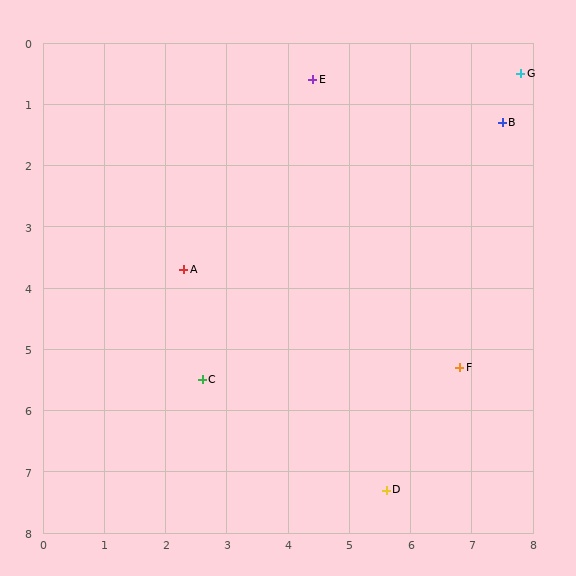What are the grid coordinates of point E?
Point E is at approximately (4.4, 0.6).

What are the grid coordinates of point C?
Point C is at approximately (2.6, 5.5).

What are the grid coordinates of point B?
Point B is at approximately (7.5, 1.3).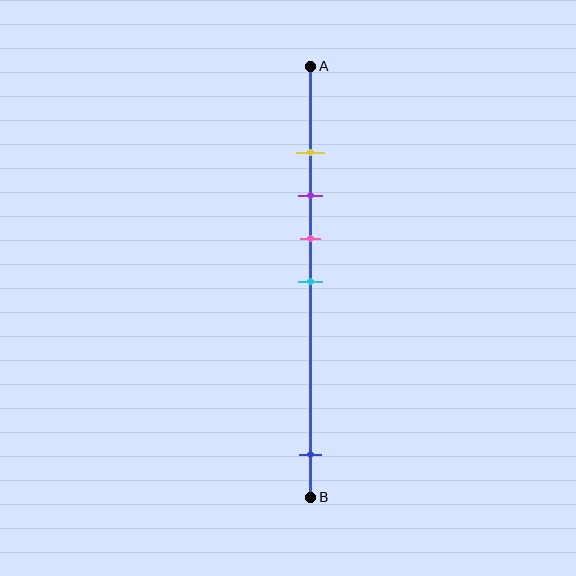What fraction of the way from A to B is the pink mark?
The pink mark is approximately 40% (0.4) of the way from A to B.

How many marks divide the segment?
There are 5 marks dividing the segment.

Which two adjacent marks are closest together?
The yellow and purple marks are the closest adjacent pair.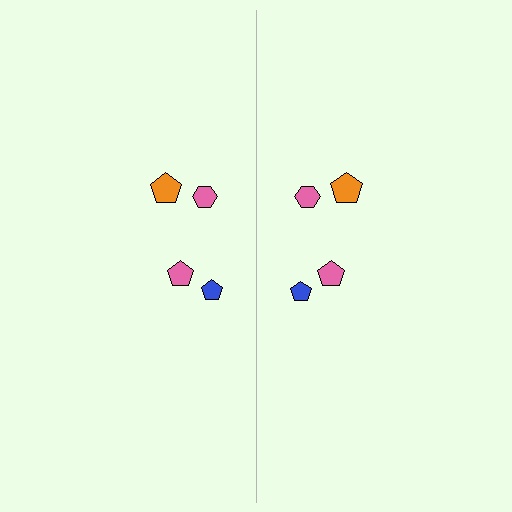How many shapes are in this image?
There are 8 shapes in this image.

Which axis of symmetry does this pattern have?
The pattern has a vertical axis of symmetry running through the center of the image.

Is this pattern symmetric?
Yes, this pattern has bilateral (reflection) symmetry.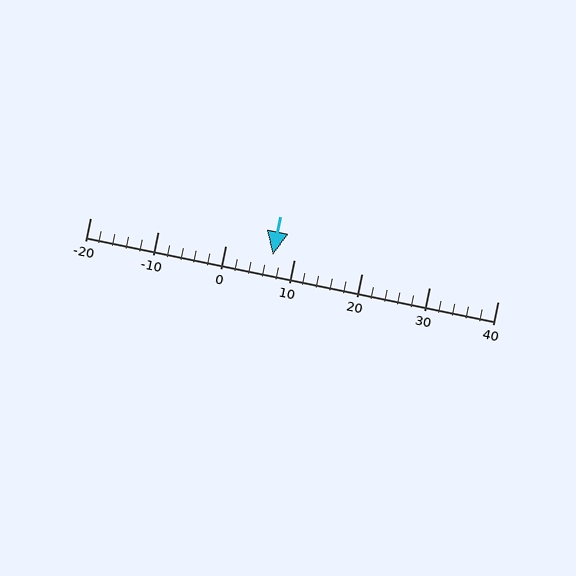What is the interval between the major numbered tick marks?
The major tick marks are spaced 10 units apart.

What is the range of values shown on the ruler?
The ruler shows values from -20 to 40.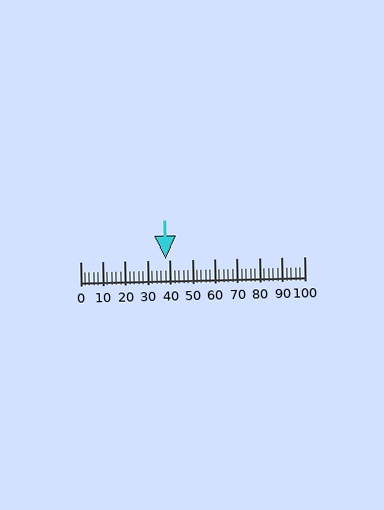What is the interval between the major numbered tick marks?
The major tick marks are spaced 10 units apart.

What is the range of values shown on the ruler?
The ruler shows values from 0 to 100.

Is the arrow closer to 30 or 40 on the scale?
The arrow is closer to 40.